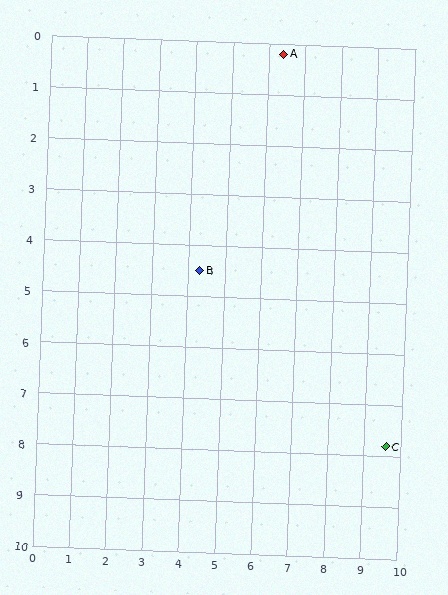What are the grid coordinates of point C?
Point C is at approximately (9.6, 7.8).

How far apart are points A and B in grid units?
Points A and B are about 4.8 grid units apart.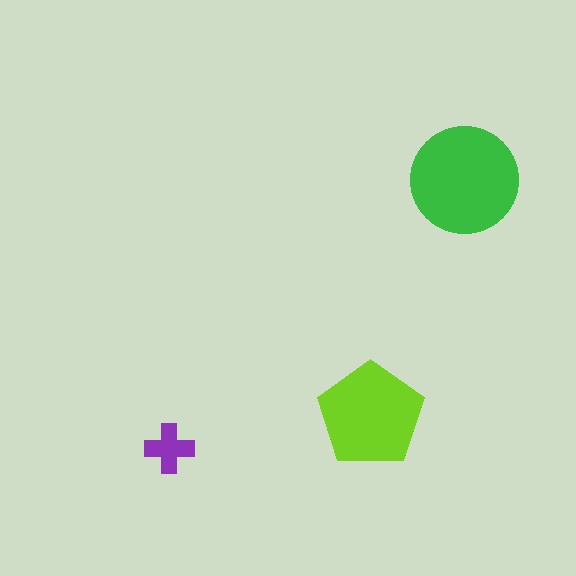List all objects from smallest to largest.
The purple cross, the lime pentagon, the green circle.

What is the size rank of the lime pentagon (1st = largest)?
2nd.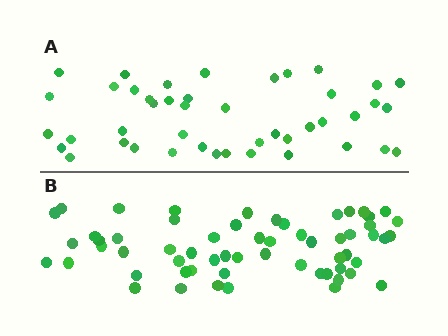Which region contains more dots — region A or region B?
Region B (the bottom region) has more dots.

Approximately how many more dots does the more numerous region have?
Region B has approximately 15 more dots than region A.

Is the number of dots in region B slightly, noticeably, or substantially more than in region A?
Region B has noticeably more, but not dramatically so. The ratio is roughly 1.4 to 1.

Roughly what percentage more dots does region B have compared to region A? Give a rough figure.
About 35% more.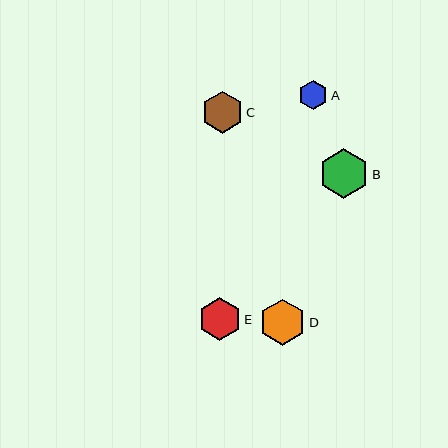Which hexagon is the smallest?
Hexagon A is the smallest with a size of approximately 29 pixels.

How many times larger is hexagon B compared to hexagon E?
Hexagon B is approximately 1.2 times the size of hexagon E.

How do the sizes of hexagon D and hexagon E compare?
Hexagon D and hexagon E are approximately the same size.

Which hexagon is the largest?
Hexagon B is the largest with a size of approximately 50 pixels.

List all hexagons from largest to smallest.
From largest to smallest: B, D, E, C, A.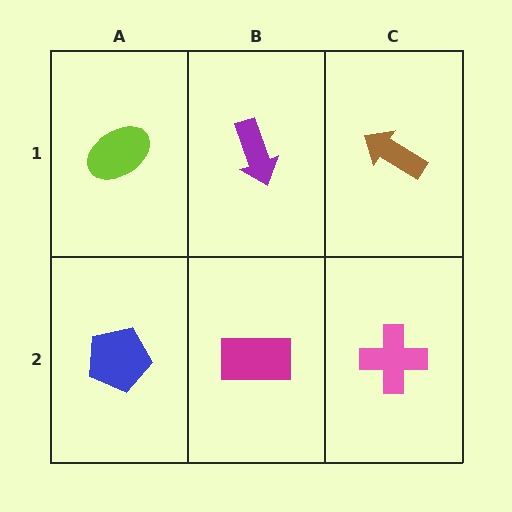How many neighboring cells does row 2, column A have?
2.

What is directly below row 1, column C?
A pink cross.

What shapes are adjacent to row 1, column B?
A magenta rectangle (row 2, column B), a lime ellipse (row 1, column A), a brown arrow (row 1, column C).